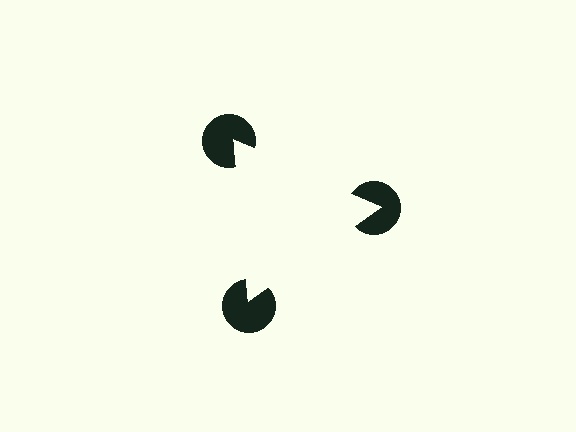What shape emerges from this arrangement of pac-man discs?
An illusory triangle — its edges are inferred from the aligned wedge cuts in the pac-man discs, not physically drawn.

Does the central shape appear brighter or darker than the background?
It typically appears slightly brighter than the background, even though no actual brightness change is drawn.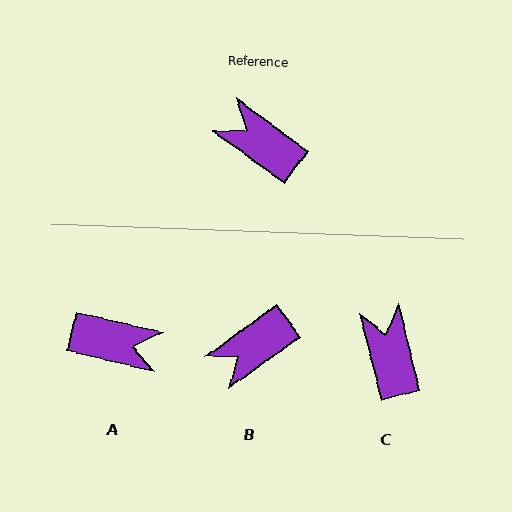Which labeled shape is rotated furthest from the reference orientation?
A, about 157 degrees away.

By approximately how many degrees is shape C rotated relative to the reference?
Approximately 40 degrees clockwise.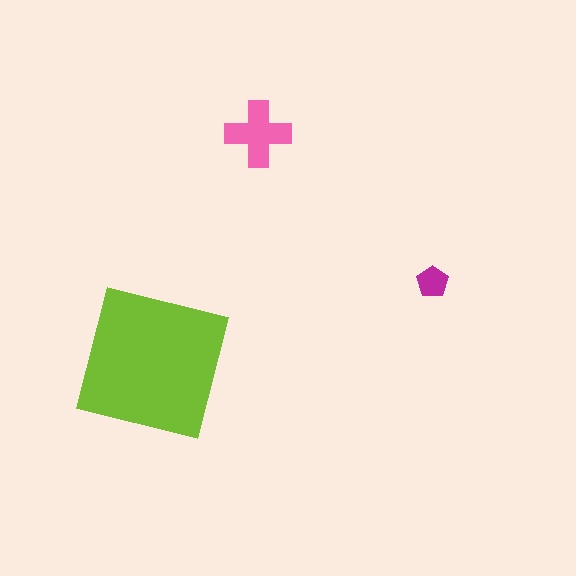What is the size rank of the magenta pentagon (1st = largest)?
3rd.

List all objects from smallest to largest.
The magenta pentagon, the pink cross, the lime square.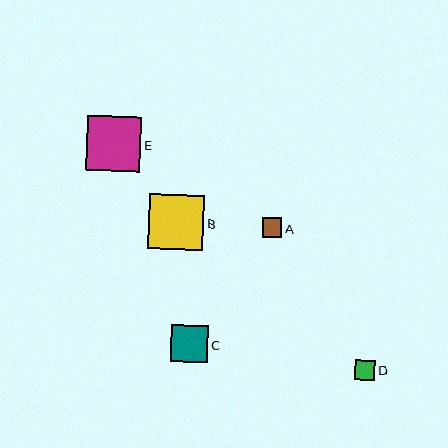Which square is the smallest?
Square A is the smallest with a size of approximately 19 pixels.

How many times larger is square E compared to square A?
Square E is approximately 2.8 times the size of square A.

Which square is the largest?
Square B is the largest with a size of approximately 55 pixels.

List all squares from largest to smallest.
From largest to smallest: B, E, C, D, A.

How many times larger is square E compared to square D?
Square E is approximately 2.7 times the size of square D.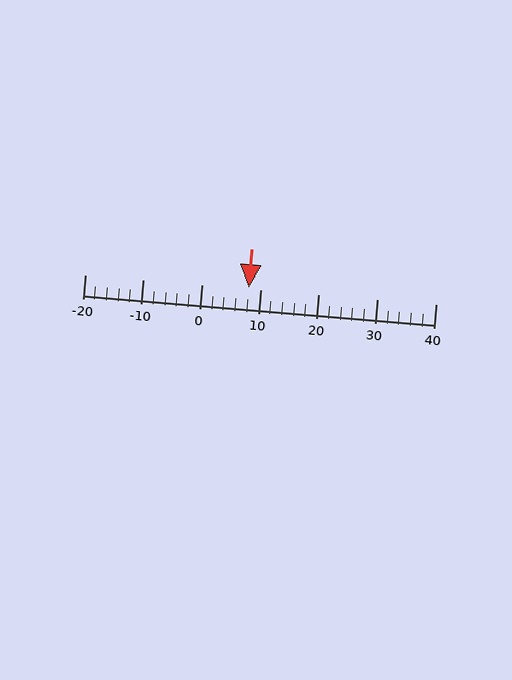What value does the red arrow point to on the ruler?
The red arrow points to approximately 8.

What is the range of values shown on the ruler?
The ruler shows values from -20 to 40.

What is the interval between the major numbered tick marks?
The major tick marks are spaced 10 units apart.